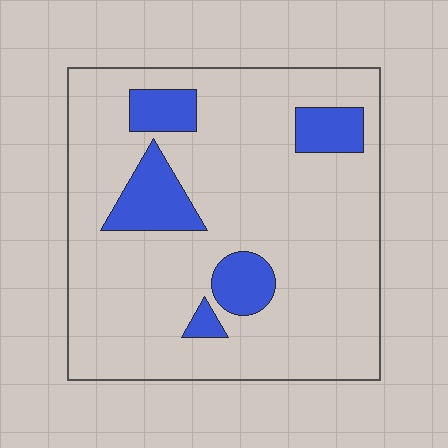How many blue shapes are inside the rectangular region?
5.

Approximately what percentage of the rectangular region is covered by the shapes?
Approximately 15%.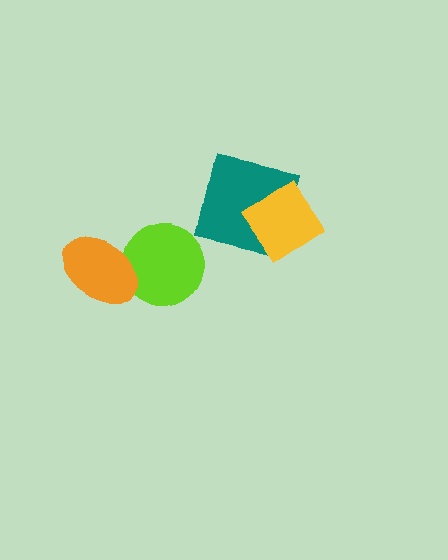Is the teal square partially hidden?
Yes, it is partially covered by another shape.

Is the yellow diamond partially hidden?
No, no other shape covers it.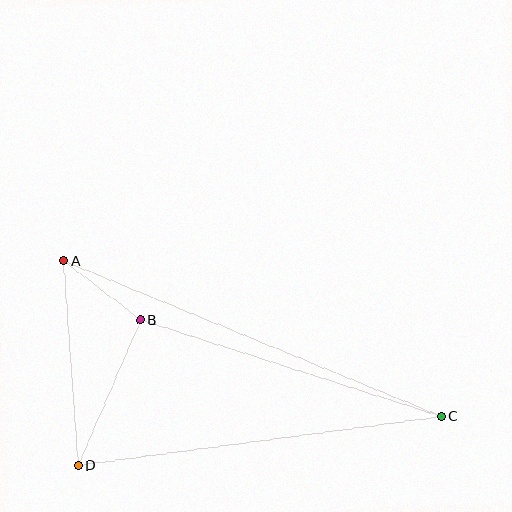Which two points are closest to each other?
Points A and B are closest to each other.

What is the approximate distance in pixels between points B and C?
The distance between B and C is approximately 316 pixels.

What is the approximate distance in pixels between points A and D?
The distance between A and D is approximately 205 pixels.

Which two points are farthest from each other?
Points A and C are farthest from each other.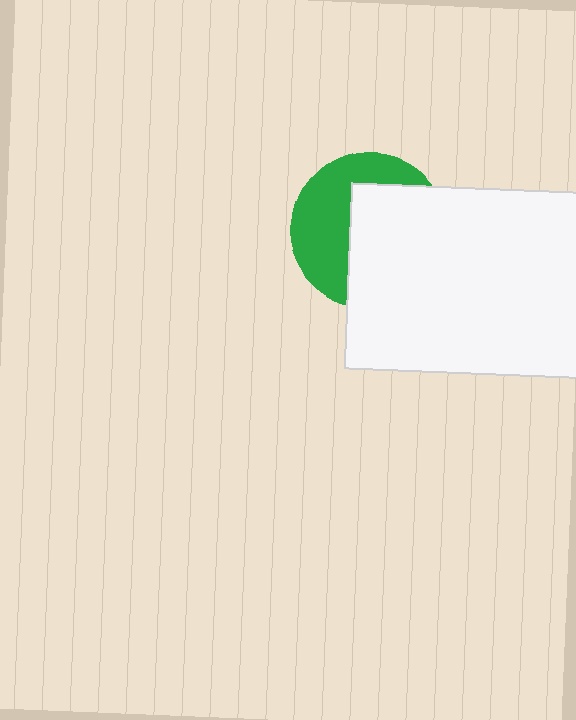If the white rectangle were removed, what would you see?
You would see the complete green circle.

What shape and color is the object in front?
The object in front is a white rectangle.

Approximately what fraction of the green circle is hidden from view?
Roughly 56% of the green circle is hidden behind the white rectangle.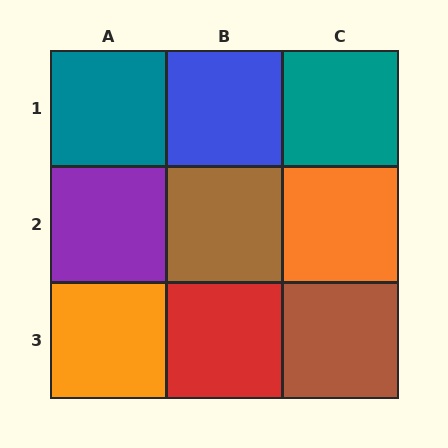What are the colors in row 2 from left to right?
Purple, brown, orange.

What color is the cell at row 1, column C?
Teal.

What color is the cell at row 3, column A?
Orange.